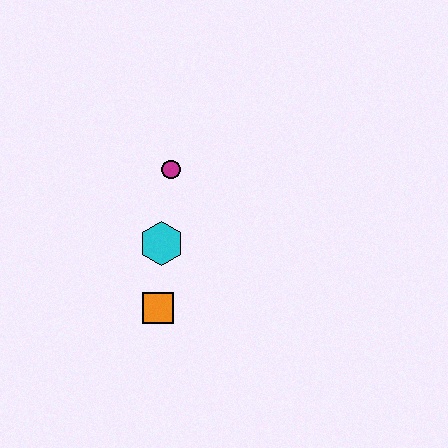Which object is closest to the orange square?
The cyan hexagon is closest to the orange square.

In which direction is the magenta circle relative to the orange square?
The magenta circle is above the orange square.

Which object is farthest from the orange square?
The magenta circle is farthest from the orange square.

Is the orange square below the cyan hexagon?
Yes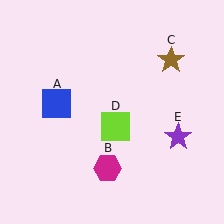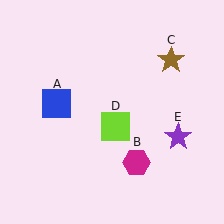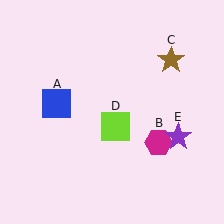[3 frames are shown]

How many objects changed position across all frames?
1 object changed position: magenta hexagon (object B).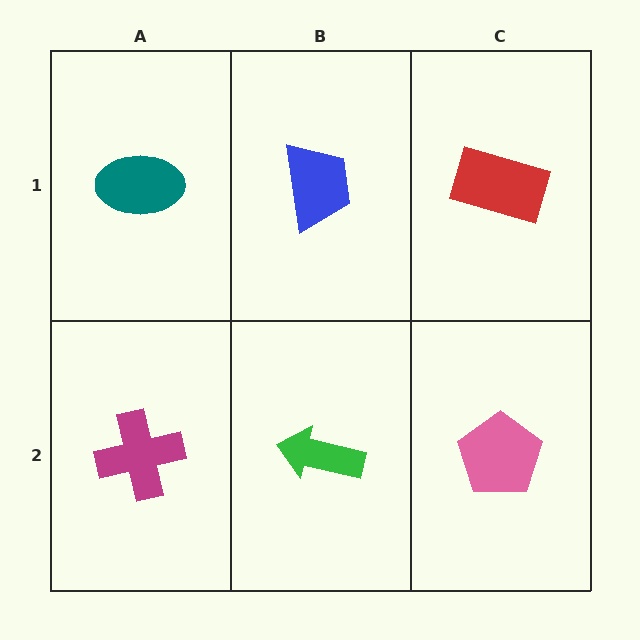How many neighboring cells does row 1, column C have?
2.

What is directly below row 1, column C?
A pink pentagon.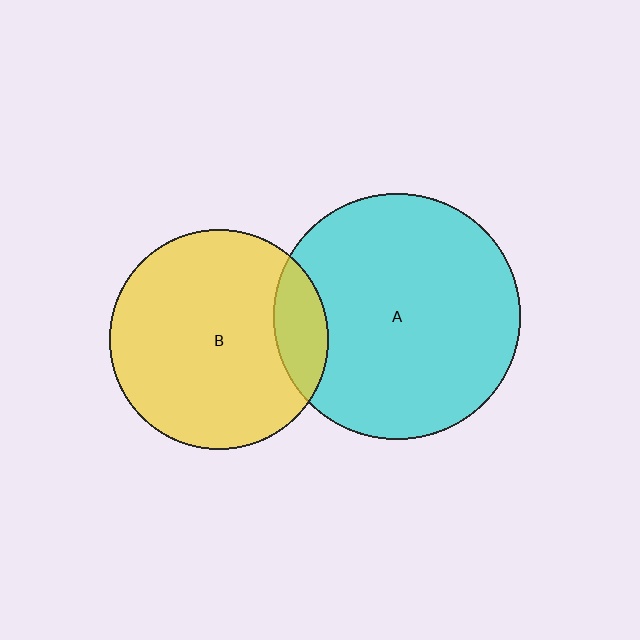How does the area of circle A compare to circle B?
Approximately 1.3 times.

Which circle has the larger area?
Circle A (cyan).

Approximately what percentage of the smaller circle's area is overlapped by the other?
Approximately 15%.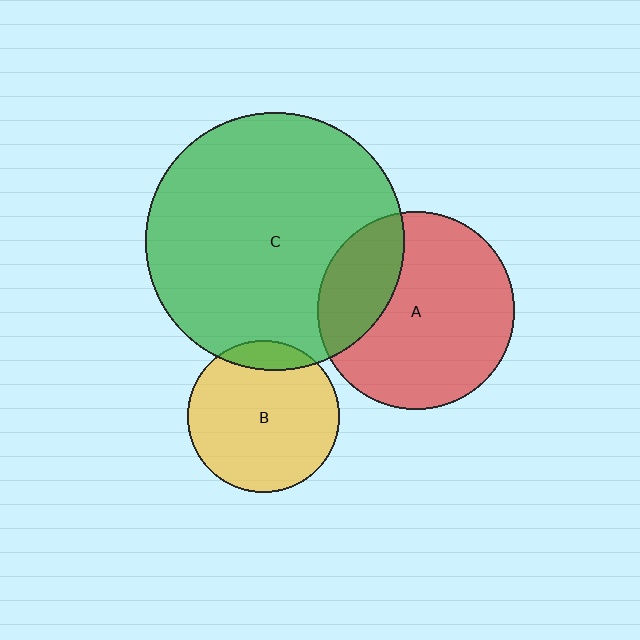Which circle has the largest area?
Circle C (green).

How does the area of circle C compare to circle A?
Approximately 1.7 times.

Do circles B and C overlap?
Yes.